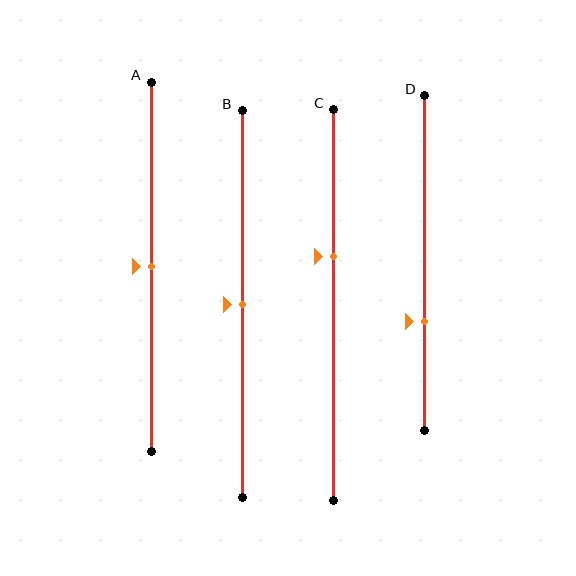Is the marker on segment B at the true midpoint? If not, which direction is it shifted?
Yes, the marker on segment B is at the true midpoint.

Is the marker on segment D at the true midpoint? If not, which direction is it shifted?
No, the marker on segment D is shifted downward by about 17% of the segment length.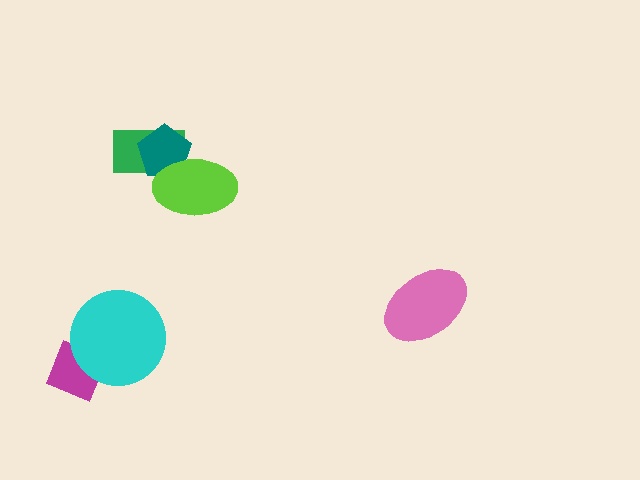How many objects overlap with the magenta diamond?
1 object overlaps with the magenta diamond.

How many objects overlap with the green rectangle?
2 objects overlap with the green rectangle.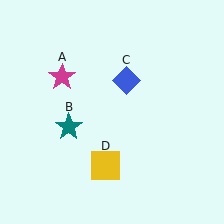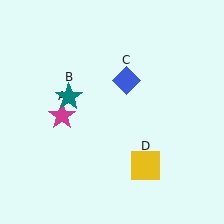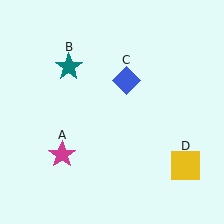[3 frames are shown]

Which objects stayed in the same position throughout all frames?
Blue diamond (object C) remained stationary.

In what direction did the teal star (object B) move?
The teal star (object B) moved up.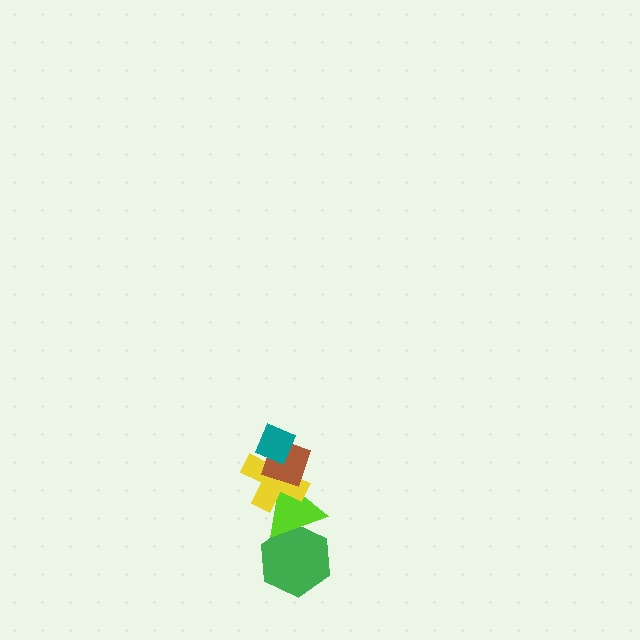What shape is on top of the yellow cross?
The brown diamond is on top of the yellow cross.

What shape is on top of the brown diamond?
The teal diamond is on top of the brown diamond.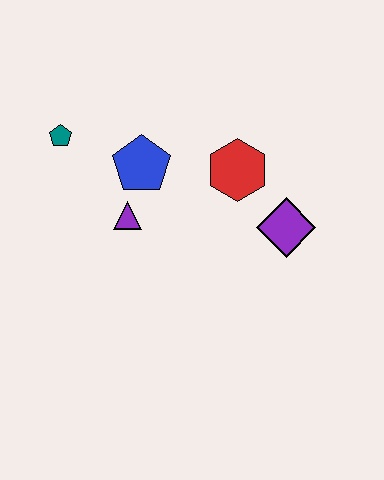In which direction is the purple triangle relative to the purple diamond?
The purple triangle is to the left of the purple diamond.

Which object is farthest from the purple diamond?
The teal pentagon is farthest from the purple diamond.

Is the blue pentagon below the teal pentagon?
Yes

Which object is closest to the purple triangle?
The blue pentagon is closest to the purple triangle.